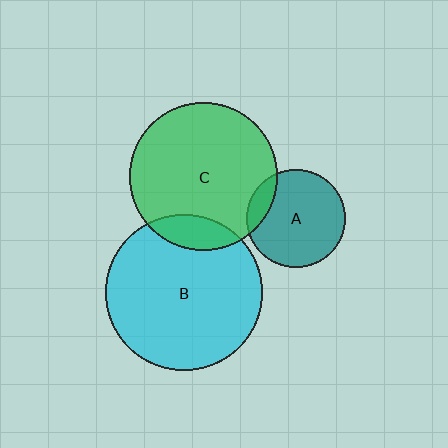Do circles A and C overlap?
Yes.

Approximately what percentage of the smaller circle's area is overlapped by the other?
Approximately 15%.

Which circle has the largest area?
Circle B (cyan).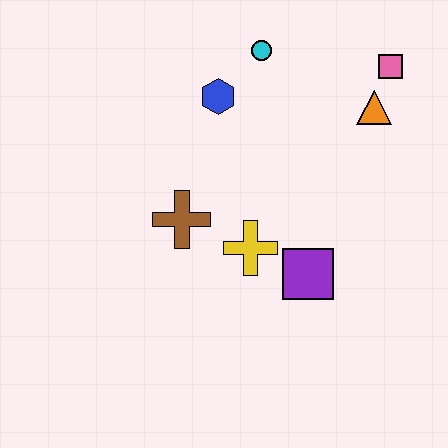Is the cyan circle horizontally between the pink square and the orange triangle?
No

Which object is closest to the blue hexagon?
The cyan circle is closest to the blue hexagon.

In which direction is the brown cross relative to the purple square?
The brown cross is to the left of the purple square.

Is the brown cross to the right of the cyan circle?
No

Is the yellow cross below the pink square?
Yes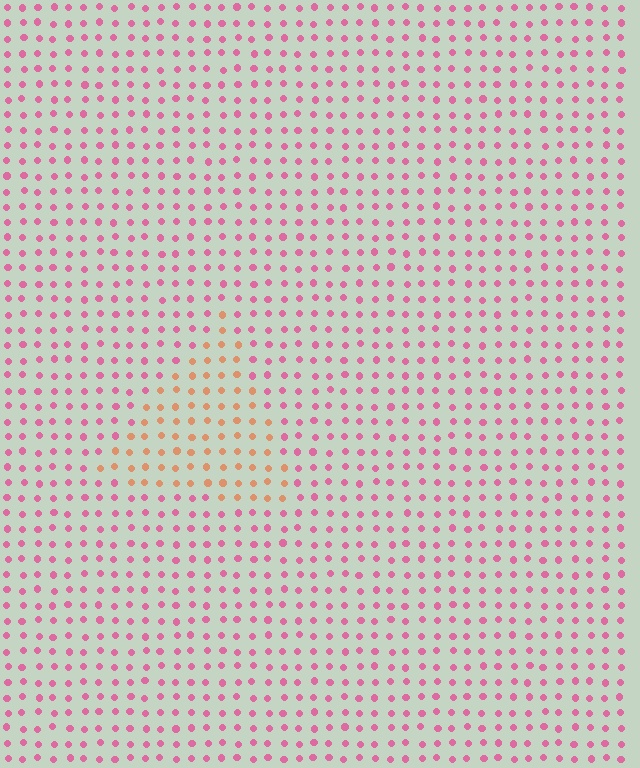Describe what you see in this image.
The image is filled with small pink elements in a uniform arrangement. A triangle-shaped region is visible where the elements are tinted to a slightly different hue, forming a subtle color boundary.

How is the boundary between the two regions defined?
The boundary is defined purely by a slight shift in hue (about 49 degrees). Spacing, size, and orientation are identical on both sides.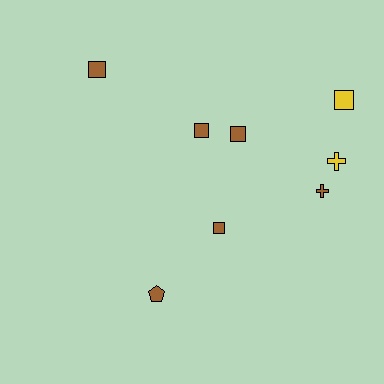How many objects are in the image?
There are 8 objects.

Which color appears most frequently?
Brown, with 6 objects.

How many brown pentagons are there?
There is 1 brown pentagon.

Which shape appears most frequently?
Square, with 5 objects.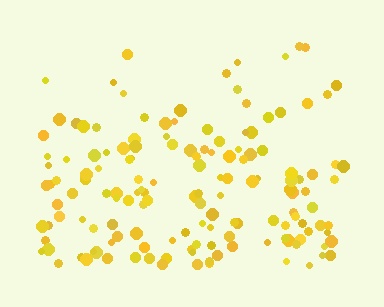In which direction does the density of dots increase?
From top to bottom, with the bottom side densest.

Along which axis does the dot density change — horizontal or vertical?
Vertical.